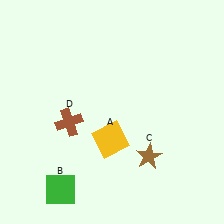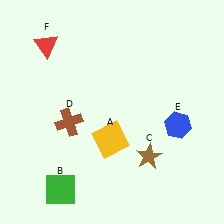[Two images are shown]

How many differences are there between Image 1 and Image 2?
There are 2 differences between the two images.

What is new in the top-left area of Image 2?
A red triangle (F) was added in the top-left area of Image 2.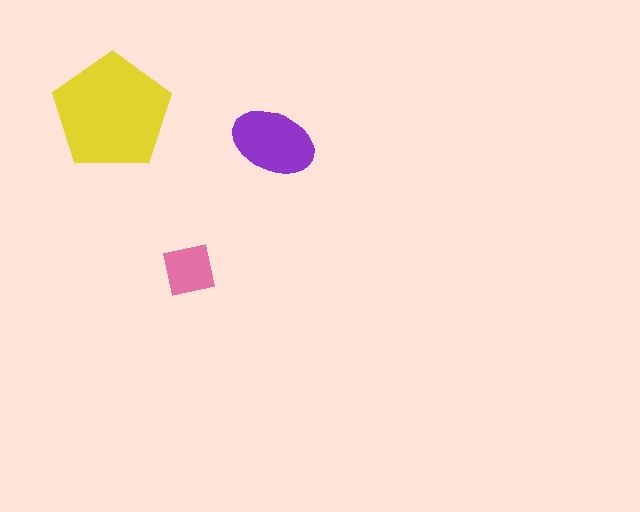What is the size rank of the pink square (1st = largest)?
3rd.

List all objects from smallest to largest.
The pink square, the purple ellipse, the yellow pentagon.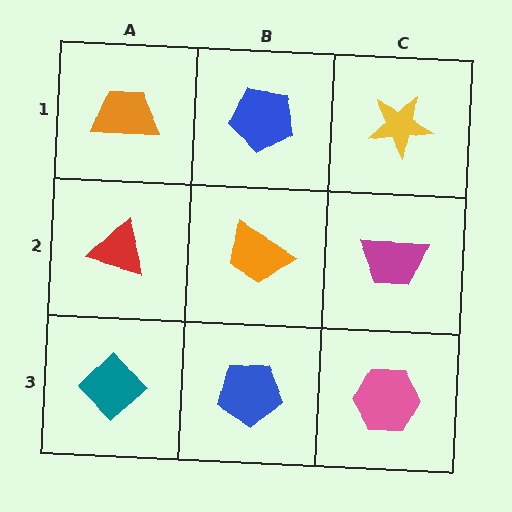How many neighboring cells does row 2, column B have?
4.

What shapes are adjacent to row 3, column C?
A magenta trapezoid (row 2, column C), a blue pentagon (row 3, column B).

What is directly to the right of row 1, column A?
A blue pentagon.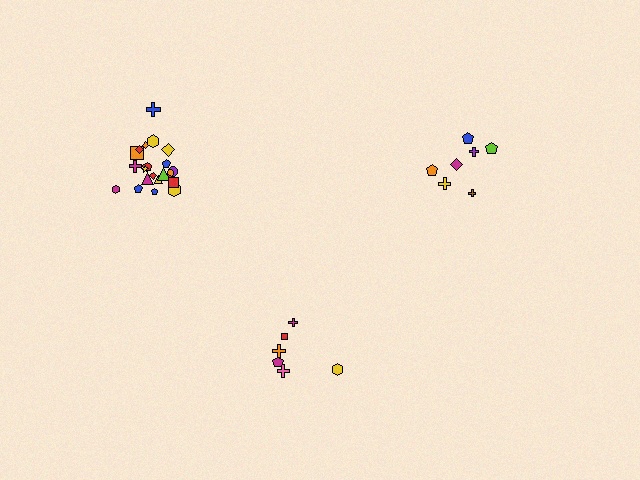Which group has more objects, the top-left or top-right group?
The top-left group.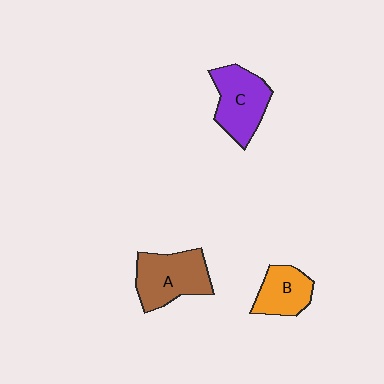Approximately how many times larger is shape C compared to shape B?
Approximately 1.4 times.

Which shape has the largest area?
Shape A (brown).